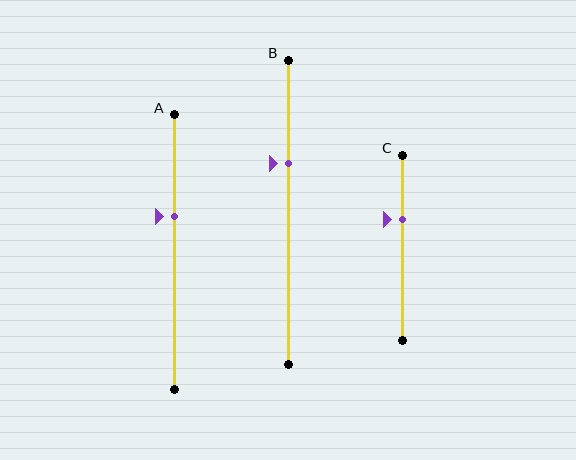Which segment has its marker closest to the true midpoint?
Segment A has its marker closest to the true midpoint.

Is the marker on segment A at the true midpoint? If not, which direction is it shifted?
No, the marker on segment A is shifted upward by about 13% of the segment length.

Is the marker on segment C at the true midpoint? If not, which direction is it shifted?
No, the marker on segment C is shifted upward by about 16% of the segment length.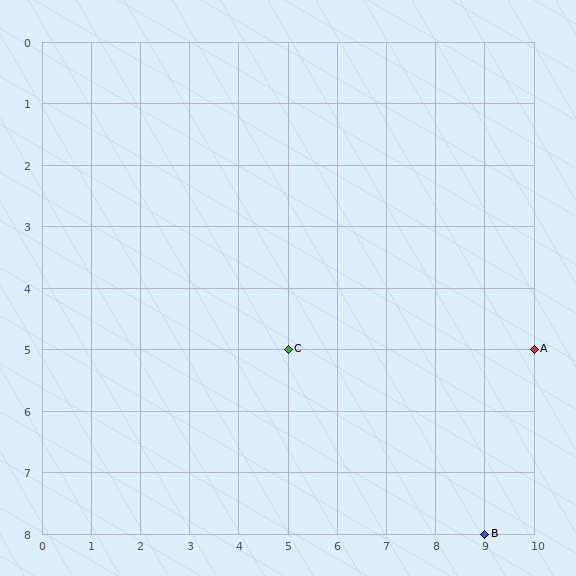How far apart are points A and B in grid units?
Points A and B are 1 column and 3 rows apart (about 3.2 grid units diagonally).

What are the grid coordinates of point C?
Point C is at grid coordinates (5, 5).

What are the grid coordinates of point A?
Point A is at grid coordinates (10, 5).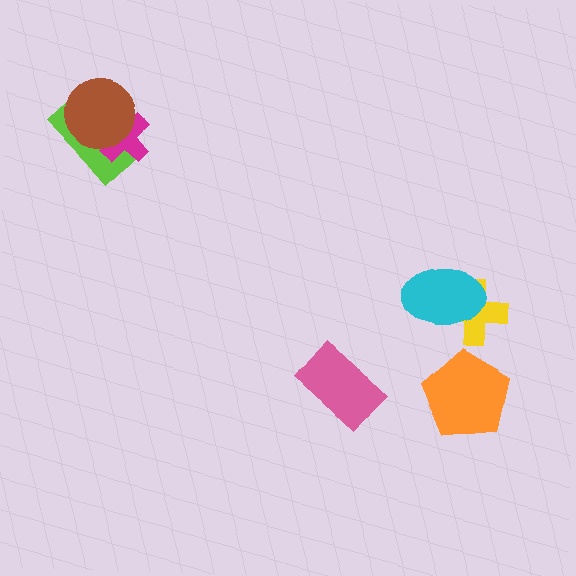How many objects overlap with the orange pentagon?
0 objects overlap with the orange pentagon.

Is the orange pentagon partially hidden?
No, no other shape covers it.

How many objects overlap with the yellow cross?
1 object overlaps with the yellow cross.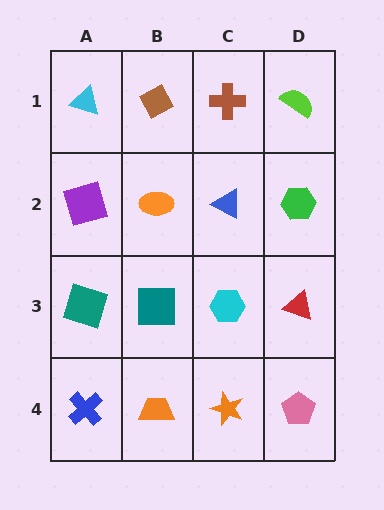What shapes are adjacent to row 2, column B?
A brown diamond (row 1, column B), a teal square (row 3, column B), a purple square (row 2, column A), a blue triangle (row 2, column C).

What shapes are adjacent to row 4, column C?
A cyan hexagon (row 3, column C), an orange trapezoid (row 4, column B), a pink pentagon (row 4, column D).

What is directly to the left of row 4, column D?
An orange star.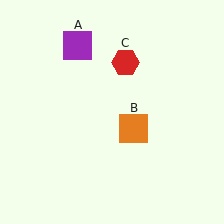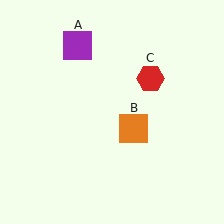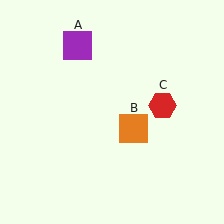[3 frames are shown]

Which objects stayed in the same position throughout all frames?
Purple square (object A) and orange square (object B) remained stationary.